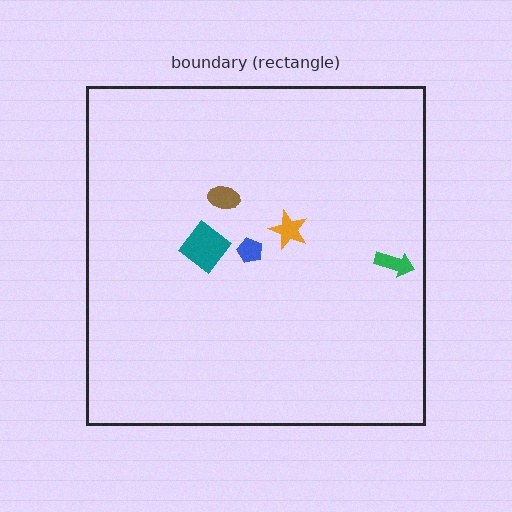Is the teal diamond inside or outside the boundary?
Inside.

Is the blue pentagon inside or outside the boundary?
Inside.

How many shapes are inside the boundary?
5 inside, 0 outside.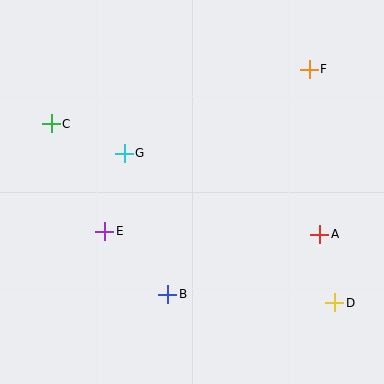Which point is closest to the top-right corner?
Point F is closest to the top-right corner.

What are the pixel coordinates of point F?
Point F is at (309, 69).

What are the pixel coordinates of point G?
Point G is at (124, 153).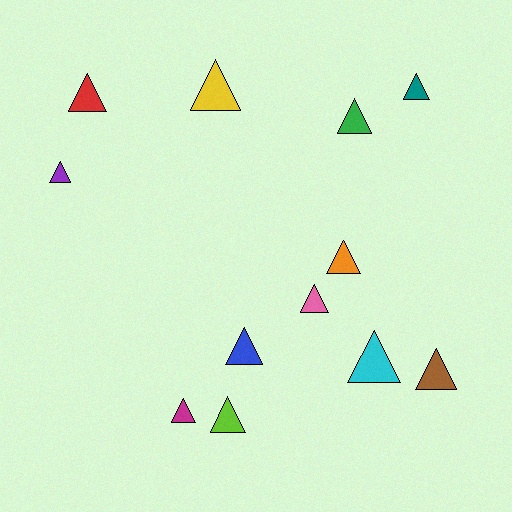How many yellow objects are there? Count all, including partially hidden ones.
There is 1 yellow object.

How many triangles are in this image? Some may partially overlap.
There are 12 triangles.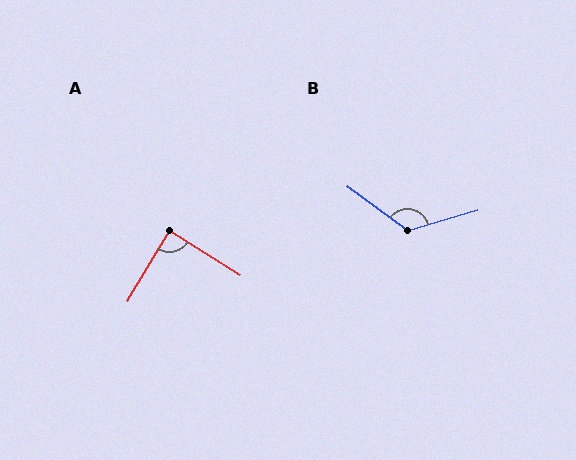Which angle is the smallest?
A, at approximately 88 degrees.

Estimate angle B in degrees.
Approximately 128 degrees.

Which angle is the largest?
B, at approximately 128 degrees.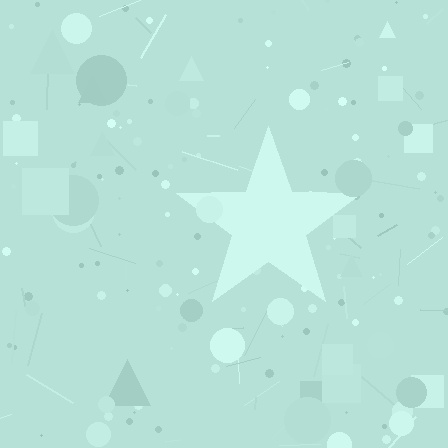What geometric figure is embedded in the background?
A star is embedded in the background.